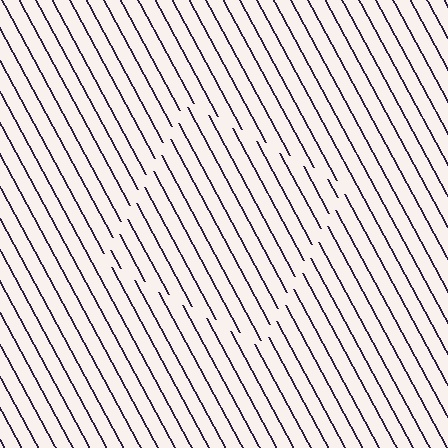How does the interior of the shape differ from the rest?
The interior of the shape contains the same grating, shifted by half a period — the contour is defined by the phase discontinuity where line-ends from the inner and outer gratings abut.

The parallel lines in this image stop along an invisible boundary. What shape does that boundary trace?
An illusory square. The interior of the shape contains the same grating, shifted by half a period — the contour is defined by the phase discontinuity where line-ends from the inner and outer gratings abut.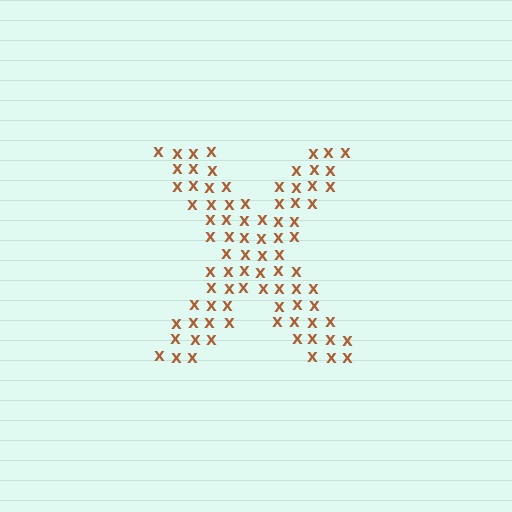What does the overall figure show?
The overall figure shows the letter X.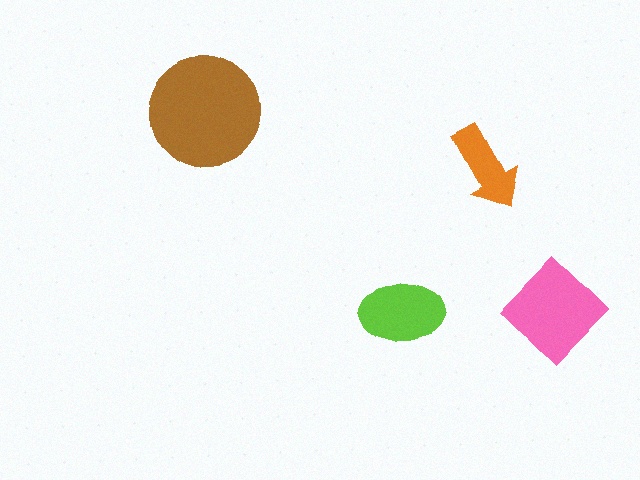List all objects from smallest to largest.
The orange arrow, the lime ellipse, the pink diamond, the brown circle.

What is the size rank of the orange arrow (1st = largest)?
4th.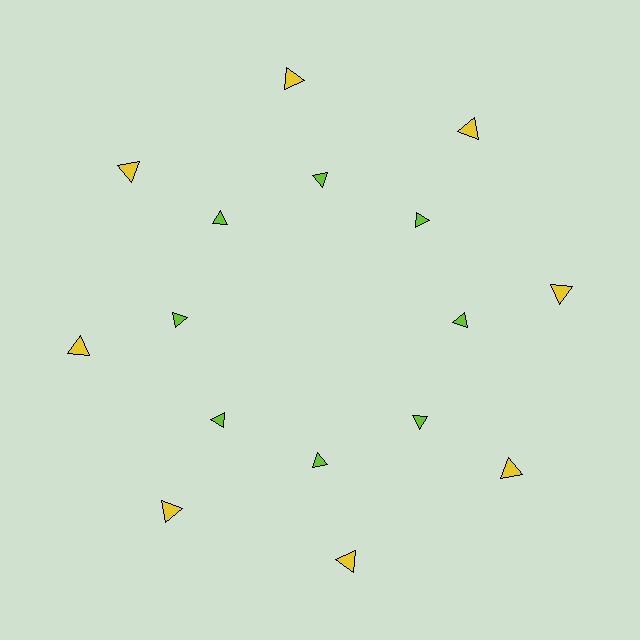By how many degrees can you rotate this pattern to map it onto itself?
The pattern maps onto itself every 45 degrees of rotation.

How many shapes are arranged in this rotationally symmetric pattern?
There are 16 shapes, arranged in 8 groups of 2.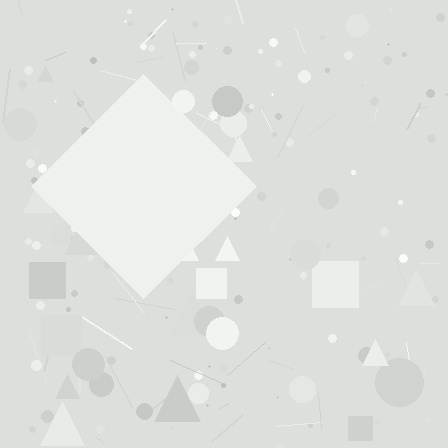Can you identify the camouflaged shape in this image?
The camouflaged shape is a diamond.